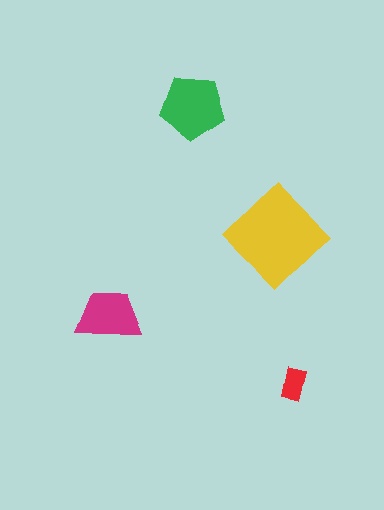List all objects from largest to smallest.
The yellow diamond, the green pentagon, the magenta trapezoid, the red rectangle.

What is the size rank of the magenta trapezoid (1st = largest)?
3rd.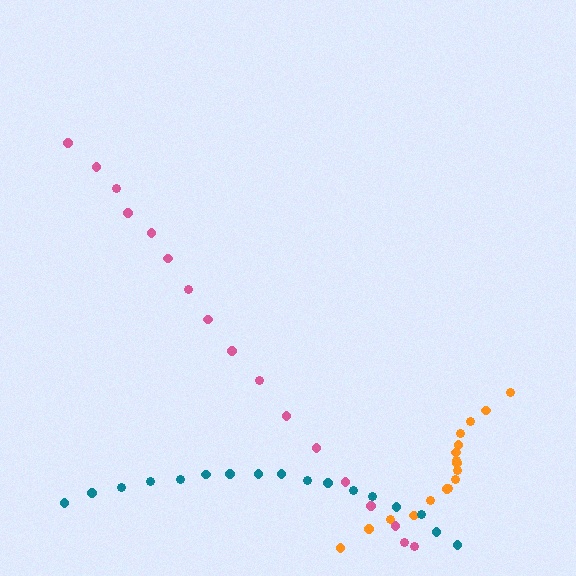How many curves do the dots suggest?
There are 3 distinct paths.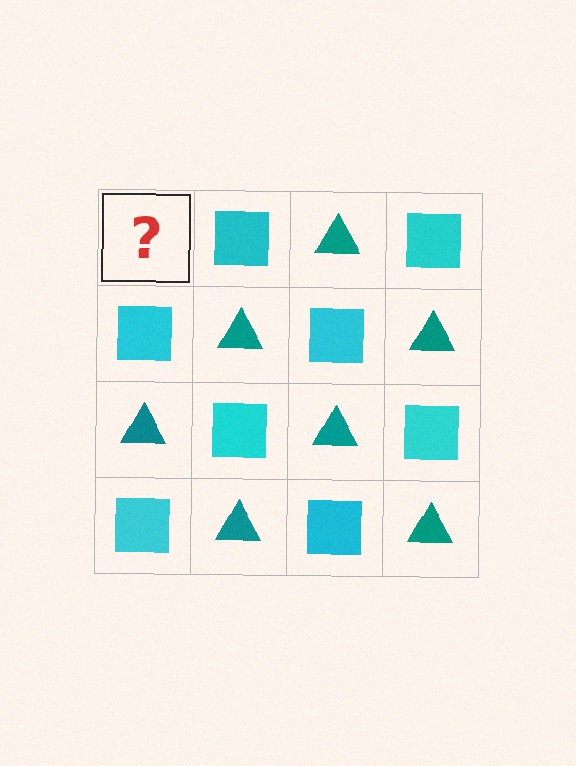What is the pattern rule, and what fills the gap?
The rule is that it alternates teal triangle and cyan square in a checkerboard pattern. The gap should be filled with a teal triangle.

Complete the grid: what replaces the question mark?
The question mark should be replaced with a teal triangle.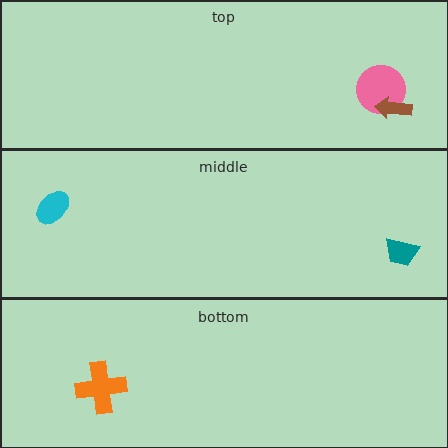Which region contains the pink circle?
The top region.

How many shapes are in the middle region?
2.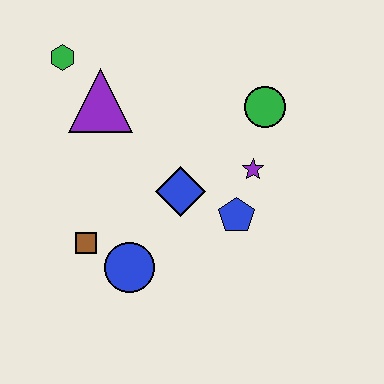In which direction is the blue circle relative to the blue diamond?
The blue circle is below the blue diamond.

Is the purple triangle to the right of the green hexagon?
Yes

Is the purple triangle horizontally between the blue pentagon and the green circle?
No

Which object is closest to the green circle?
The purple star is closest to the green circle.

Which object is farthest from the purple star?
The green hexagon is farthest from the purple star.